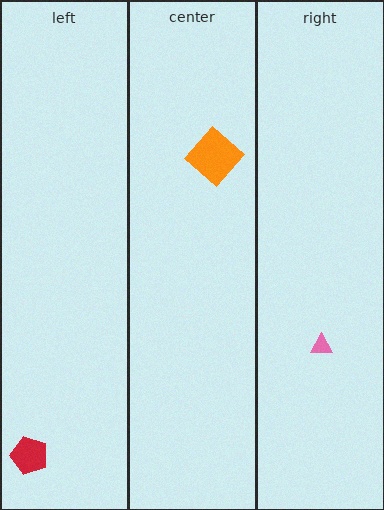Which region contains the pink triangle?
The right region.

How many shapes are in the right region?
1.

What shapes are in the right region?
The pink triangle.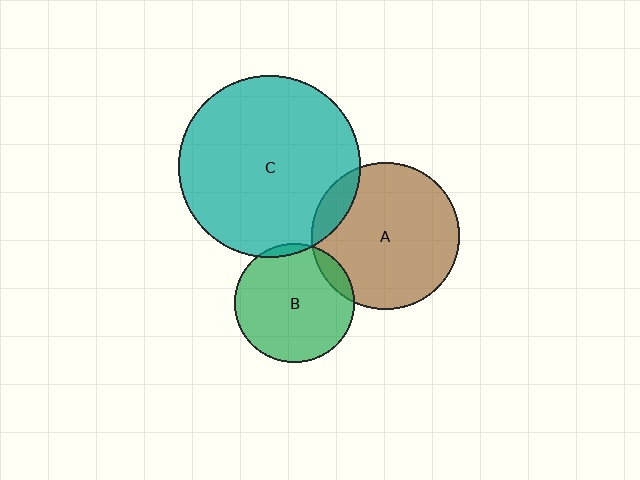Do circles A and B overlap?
Yes.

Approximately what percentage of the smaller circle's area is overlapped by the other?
Approximately 10%.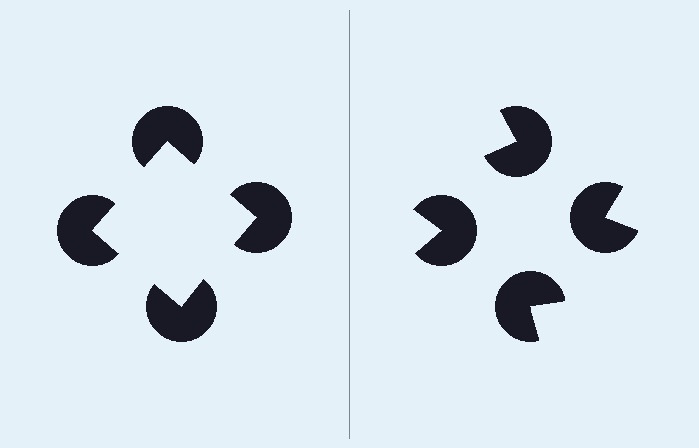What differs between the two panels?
The pac-man discs are positioned identically on both sides; only the wedge orientations differ. On the left they align to a square; on the right they are misaligned.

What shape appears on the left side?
An illusory square.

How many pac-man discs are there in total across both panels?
8 — 4 on each side.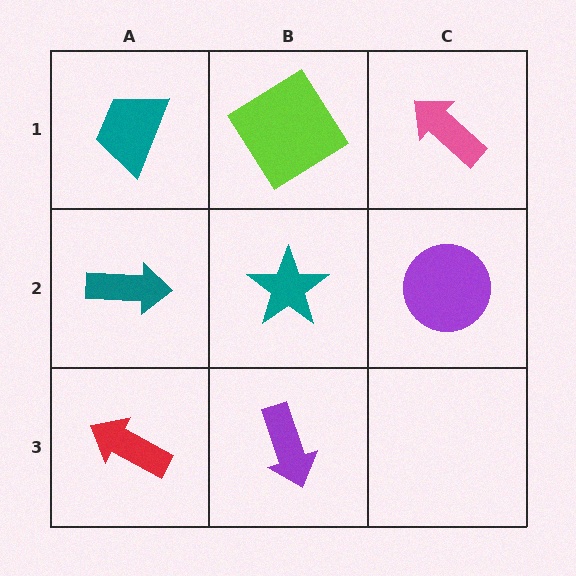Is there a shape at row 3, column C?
No, that cell is empty.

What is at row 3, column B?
A purple arrow.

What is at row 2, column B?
A teal star.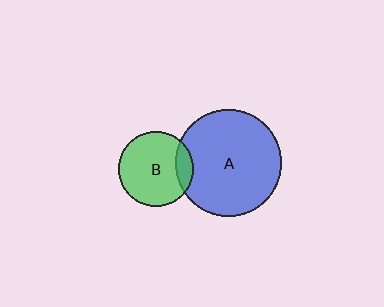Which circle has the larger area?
Circle A (blue).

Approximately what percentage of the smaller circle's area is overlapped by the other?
Approximately 15%.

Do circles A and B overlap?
Yes.